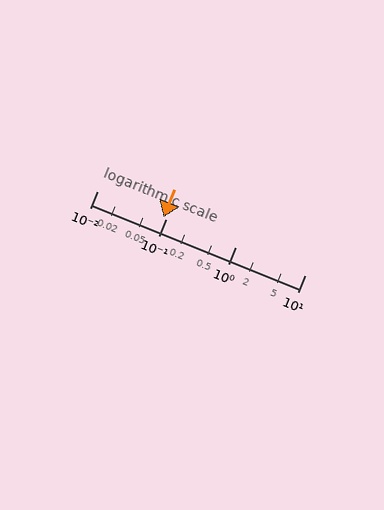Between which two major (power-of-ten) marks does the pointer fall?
The pointer is between 0.01 and 0.1.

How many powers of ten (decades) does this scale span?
The scale spans 3 decades, from 0.01 to 10.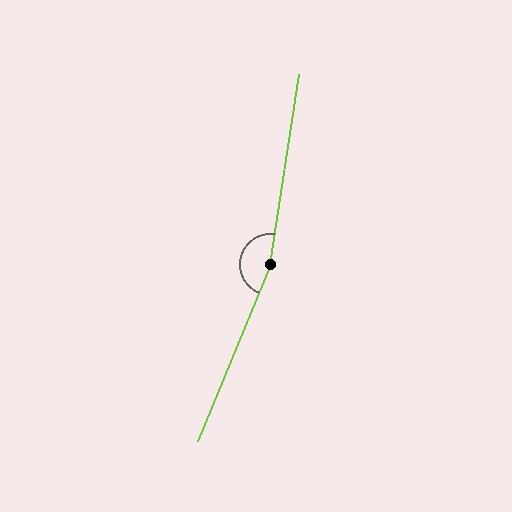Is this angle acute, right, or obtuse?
It is obtuse.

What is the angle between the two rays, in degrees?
Approximately 166 degrees.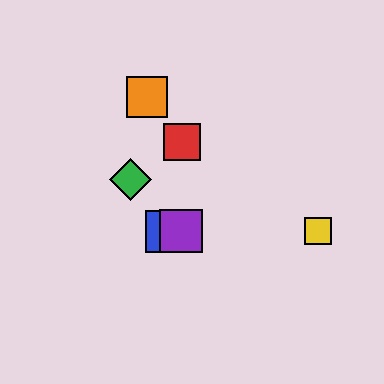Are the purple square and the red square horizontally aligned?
No, the purple square is at y≈231 and the red square is at y≈142.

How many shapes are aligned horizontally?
3 shapes (the blue square, the yellow square, the purple square) are aligned horizontally.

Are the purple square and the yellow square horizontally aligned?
Yes, both are at y≈231.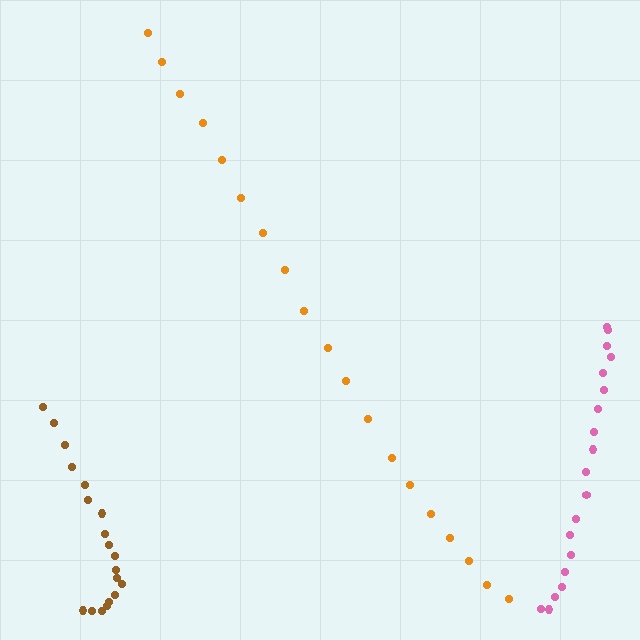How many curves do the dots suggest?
There are 3 distinct paths.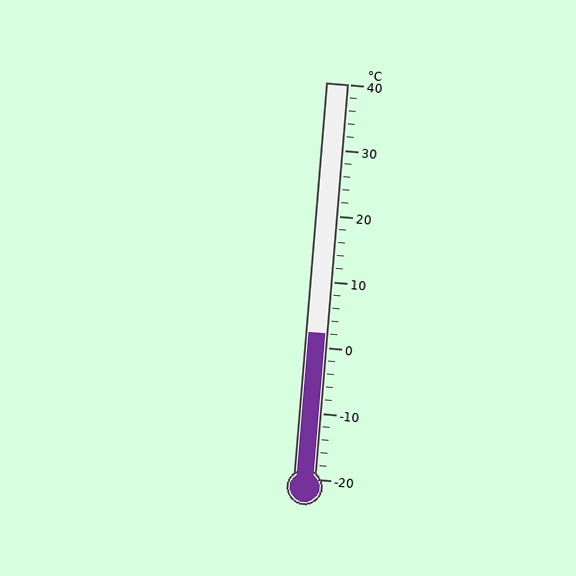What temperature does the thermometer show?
The thermometer shows approximately 2°C.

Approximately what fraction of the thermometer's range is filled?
The thermometer is filled to approximately 35% of its range.